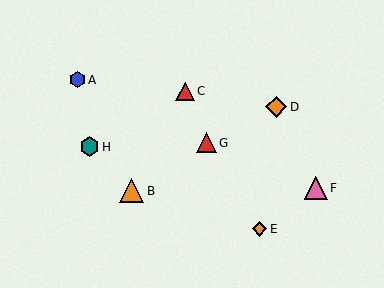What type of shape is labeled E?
Shape E is an orange diamond.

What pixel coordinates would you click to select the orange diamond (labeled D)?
Click at (276, 107) to select the orange diamond D.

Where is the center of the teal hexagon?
The center of the teal hexagon is at (89, 147).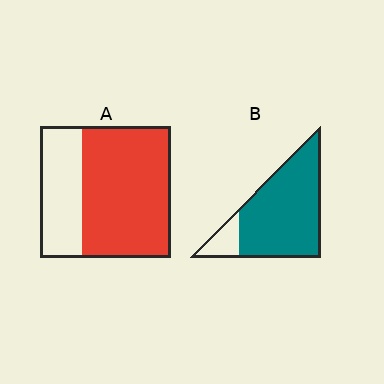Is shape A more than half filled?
Yes.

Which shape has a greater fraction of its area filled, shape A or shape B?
Shape B.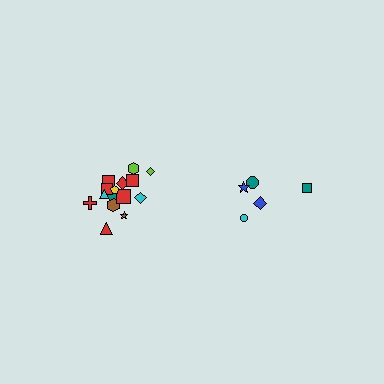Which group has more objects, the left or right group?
The left group.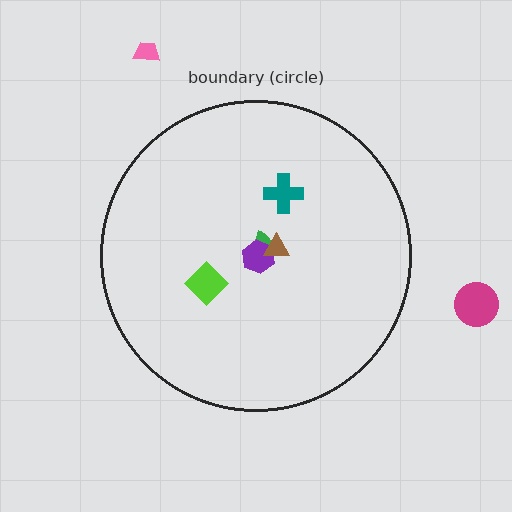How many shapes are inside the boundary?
5 inside, 2 outside.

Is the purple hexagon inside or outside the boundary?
Inside.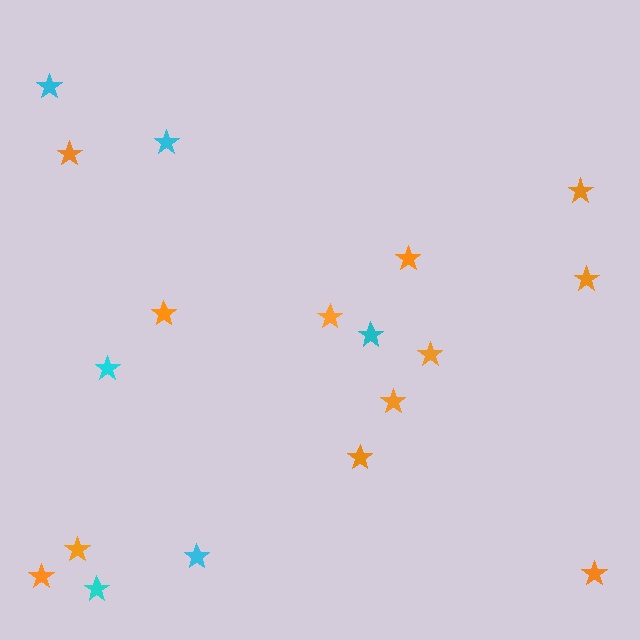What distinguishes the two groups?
There are 2 groups: one group of cyan stars (6) and one group of orange stars (12).